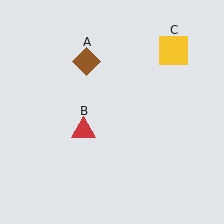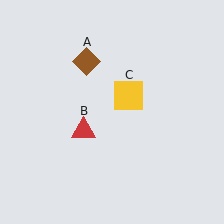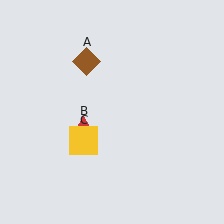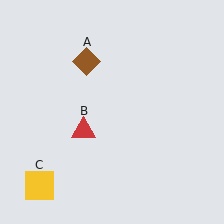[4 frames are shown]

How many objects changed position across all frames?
1 object changed position: yellow square (object C).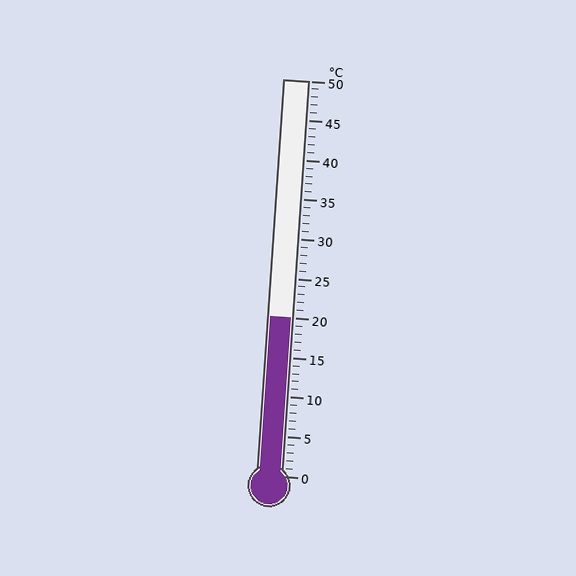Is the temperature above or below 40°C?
The temperature is below 40°C.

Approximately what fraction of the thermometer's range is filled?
The thermometer is filled to approximately 40% of its range.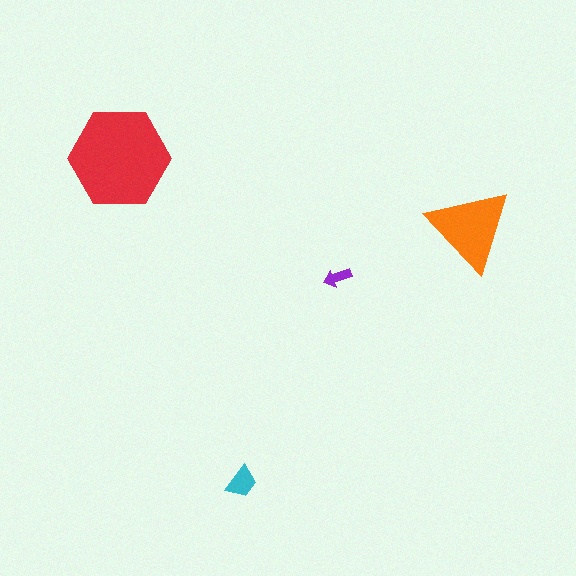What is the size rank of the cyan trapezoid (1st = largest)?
3rd.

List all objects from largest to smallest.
The red hexagon, the orange triangle, the cyan trapezoid, the purple arrow.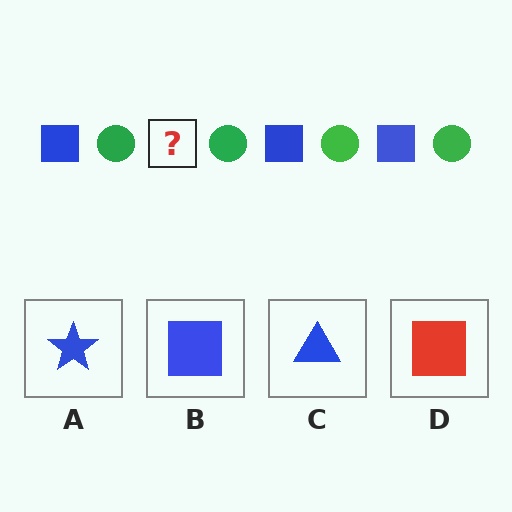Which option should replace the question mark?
Option B.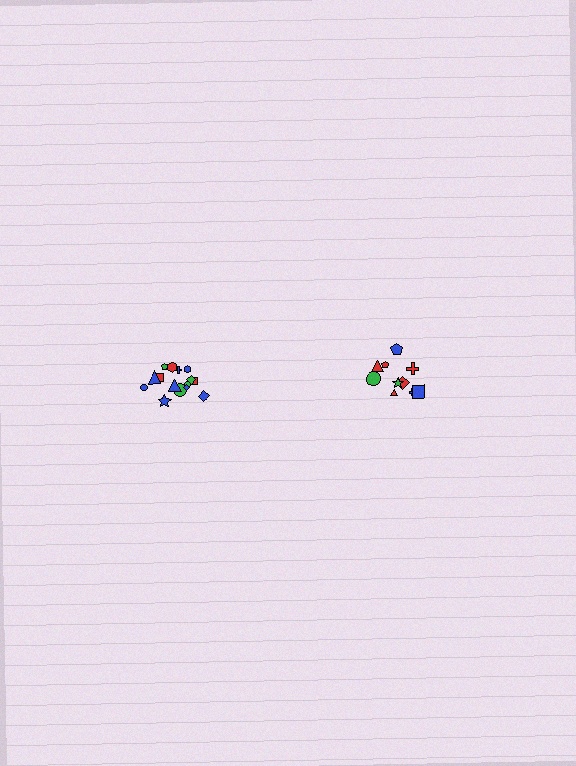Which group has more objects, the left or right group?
The left group.